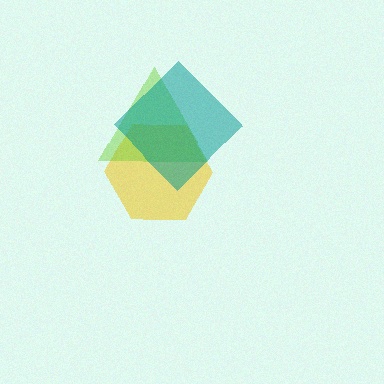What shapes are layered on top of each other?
The layered shapes are: a yellow hexagon, a lime triangle, a teal diamond.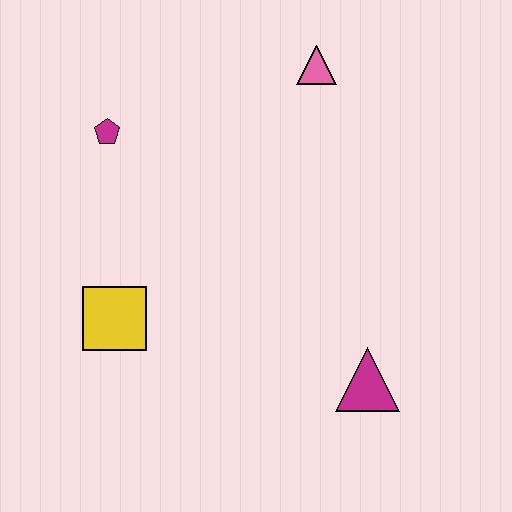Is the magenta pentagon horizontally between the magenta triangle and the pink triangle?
No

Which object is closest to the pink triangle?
The magenta pentagon is closest to the pink triangle.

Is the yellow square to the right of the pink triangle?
No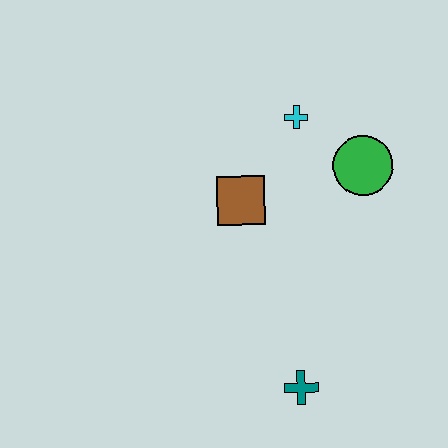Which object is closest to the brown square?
The cyan cross is closest to the brown square.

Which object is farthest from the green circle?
The teal cross is farthest from the green circle.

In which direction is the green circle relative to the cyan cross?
The green circle is to the right of the cyan cross.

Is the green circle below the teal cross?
No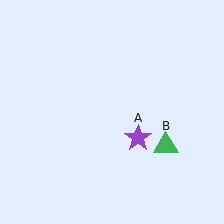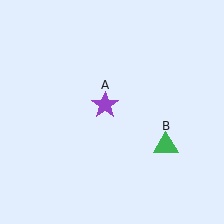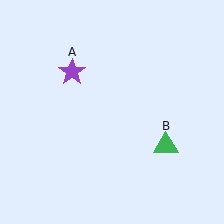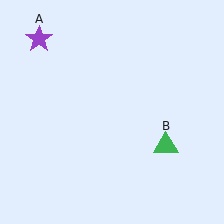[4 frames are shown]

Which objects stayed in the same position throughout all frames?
Green triangle (object B) remained stationary.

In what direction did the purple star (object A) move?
The purple star (object A) moved up and to the left.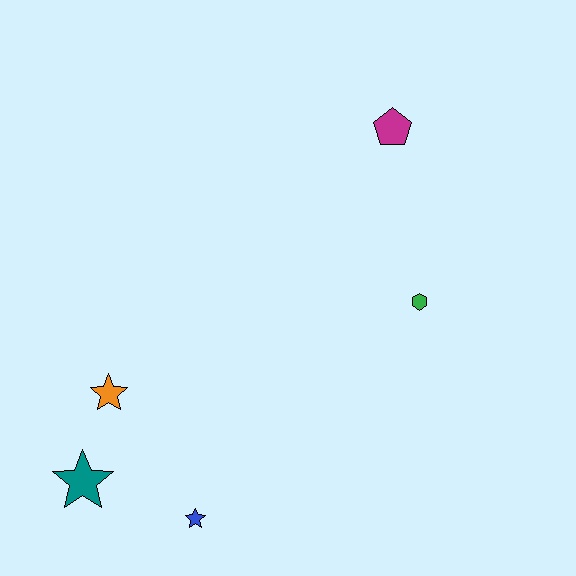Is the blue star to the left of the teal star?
No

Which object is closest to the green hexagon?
The magenta pentagon is closest to the green hexagon.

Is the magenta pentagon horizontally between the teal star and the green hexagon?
Yes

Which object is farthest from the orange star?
The magenta pentagon is farthest from the orange star.